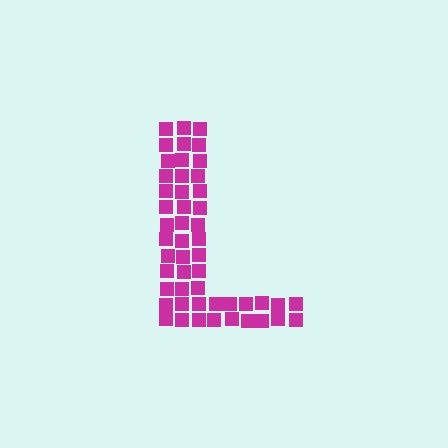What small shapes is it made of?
It is made of small squares.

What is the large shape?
The large shape is the letter L.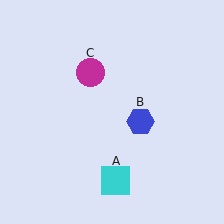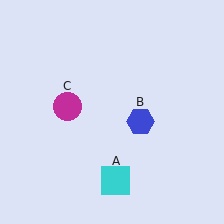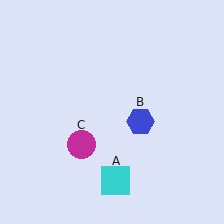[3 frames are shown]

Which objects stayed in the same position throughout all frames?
Cyan square (object A) and blue hexagon (object B) remained stationary.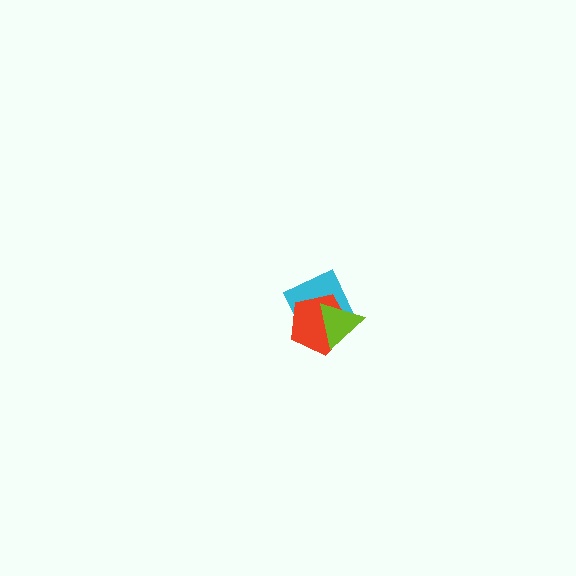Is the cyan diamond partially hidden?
Yes, it is partially covered by another shape.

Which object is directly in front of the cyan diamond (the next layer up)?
The red pentagon is directly in front of the cyan diamond.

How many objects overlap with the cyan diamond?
2 objects overlap with the cyan diamond.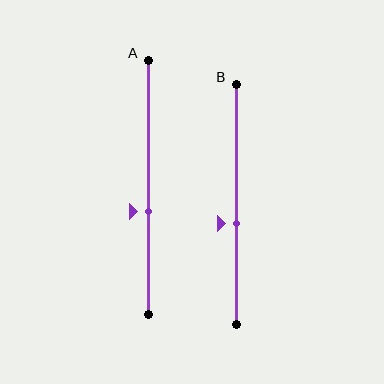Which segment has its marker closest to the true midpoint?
Segment B has its marker closest to the true midpoint.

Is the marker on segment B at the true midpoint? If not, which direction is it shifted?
No, the marker on segment B is shifted downward by about 8% of the segment length.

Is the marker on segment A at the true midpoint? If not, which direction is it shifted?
No, the marker on segment A is shifted downward by about 10% of the segment length.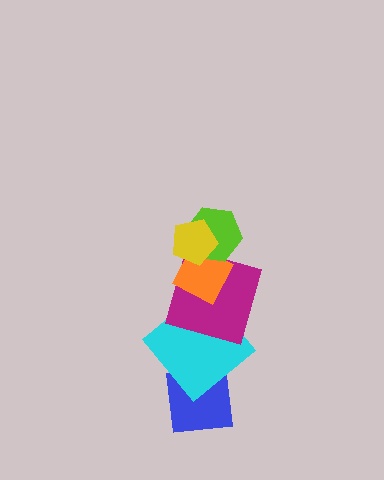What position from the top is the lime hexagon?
The lime hexagon is 2nd from the top.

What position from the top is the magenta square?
The magenta square is 4th from the top.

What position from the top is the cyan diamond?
The cyan diamond is 5th from the top.